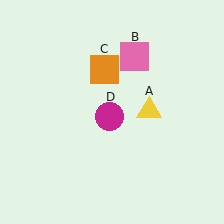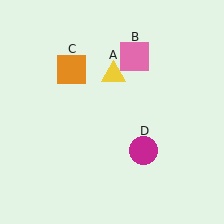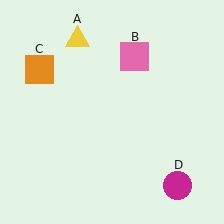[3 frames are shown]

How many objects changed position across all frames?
3 objects changed position: yellow triangle (object A), orange square (object C), magenta circle (object D).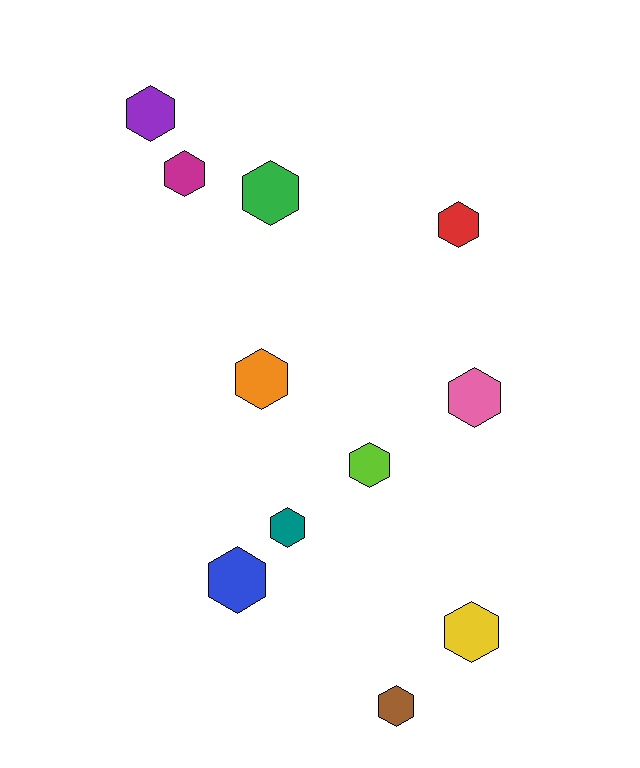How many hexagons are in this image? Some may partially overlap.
There are 11 hexagons.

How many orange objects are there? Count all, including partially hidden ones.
There is 1 orange object.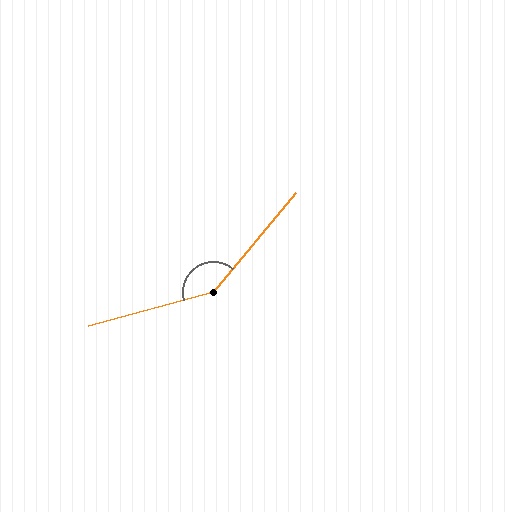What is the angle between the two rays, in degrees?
Approximately 145 degrees.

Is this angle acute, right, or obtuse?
It is obtuse.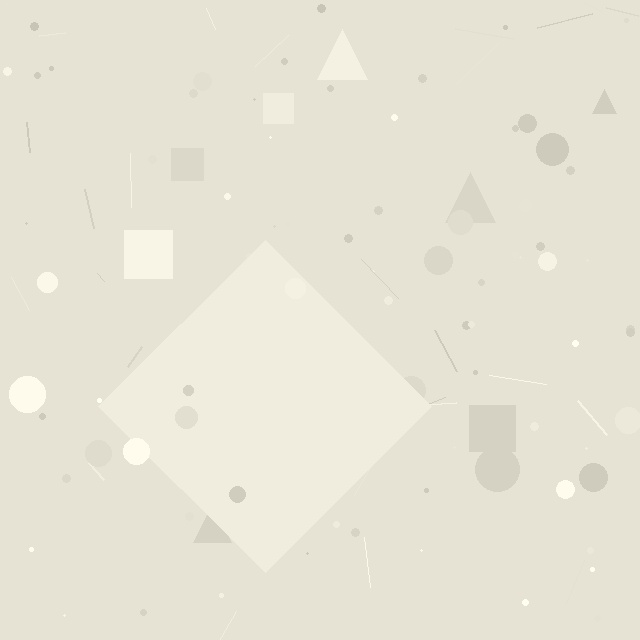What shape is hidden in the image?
A diamond is hidden in the image.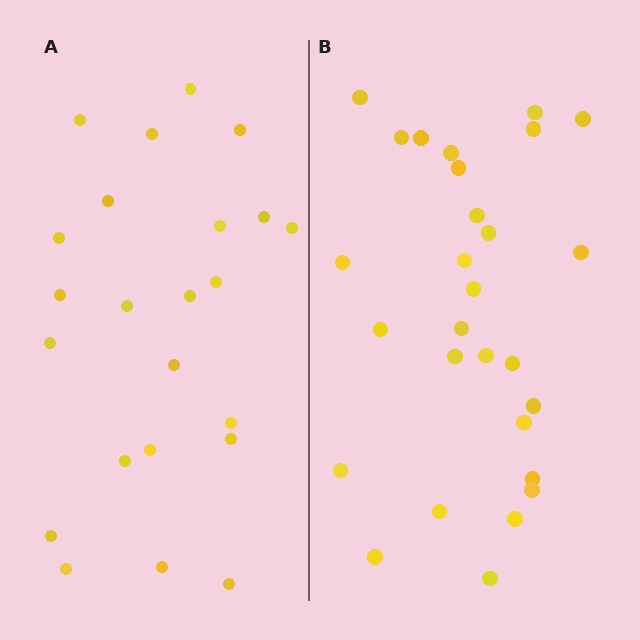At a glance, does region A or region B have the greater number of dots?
Region B (the right region) has more dots.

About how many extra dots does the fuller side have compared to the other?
Region B has about 5 more dots than region A.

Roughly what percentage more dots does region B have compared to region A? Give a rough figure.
About 20% more.